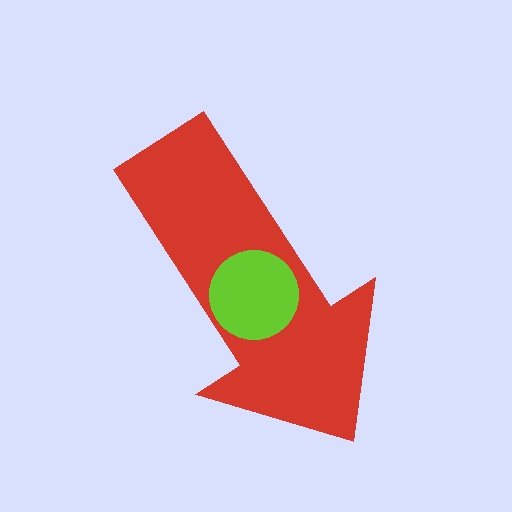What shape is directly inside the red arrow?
The lime circle.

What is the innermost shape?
The lime circle.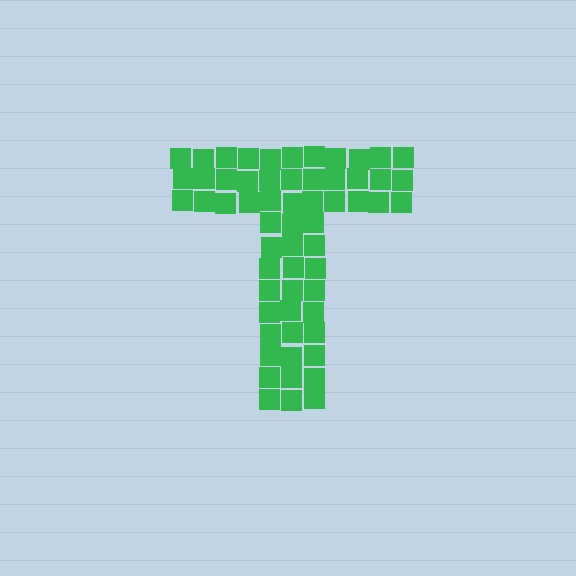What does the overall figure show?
The overall figure shows the letter T.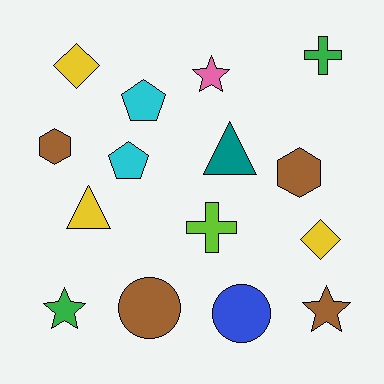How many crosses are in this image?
There are 2 crosses.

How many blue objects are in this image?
There is 1 blue object.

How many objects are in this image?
There are 15 objects.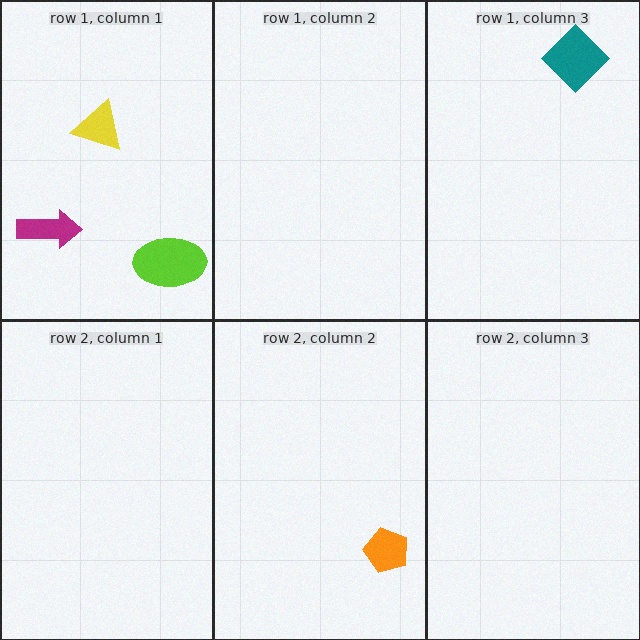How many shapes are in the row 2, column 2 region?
1.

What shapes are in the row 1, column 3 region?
The teal diamond.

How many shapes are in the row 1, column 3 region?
1.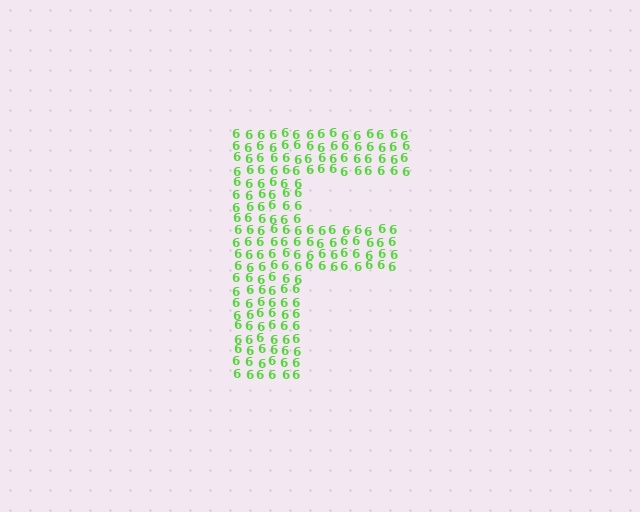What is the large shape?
The large shape is the letter F.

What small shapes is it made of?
It is made of small digit 6's.